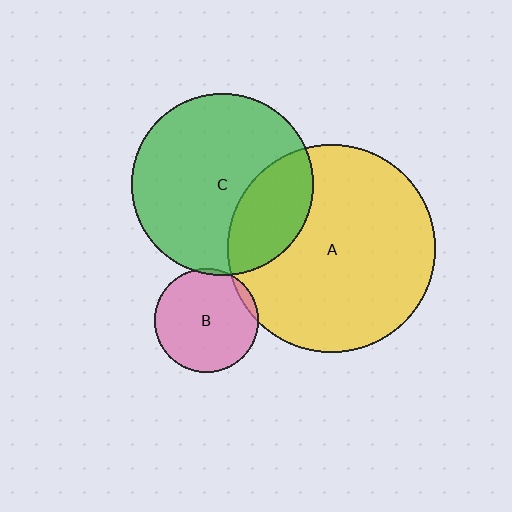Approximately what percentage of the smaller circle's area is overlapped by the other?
Approximately 25%.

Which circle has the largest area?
Circle A (yellow).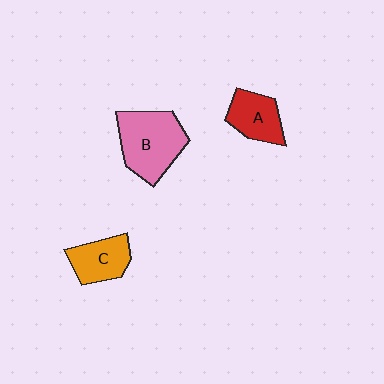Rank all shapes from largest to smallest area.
From largest to smallest: B (pink), C (orange), A (red).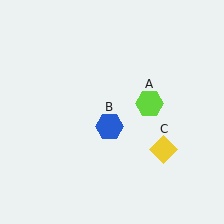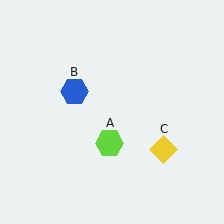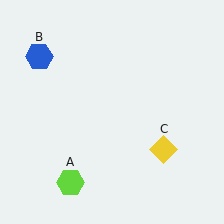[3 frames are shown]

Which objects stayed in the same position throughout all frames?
Yellow diamond (object C) remained stationary.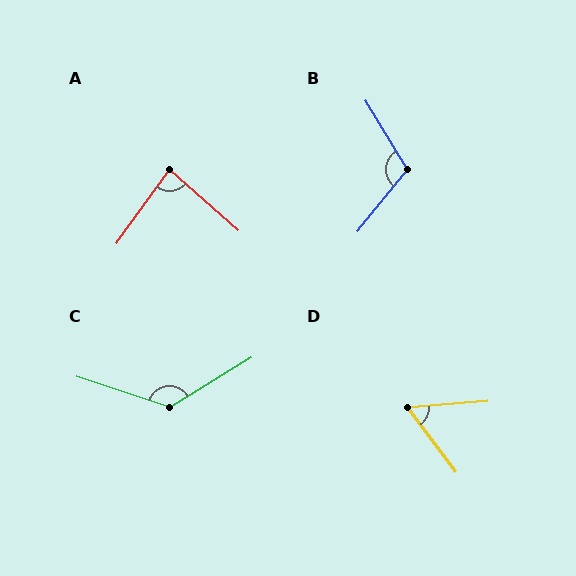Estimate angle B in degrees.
Approximately 110 degrees.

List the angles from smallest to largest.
D (58°), A (84°), B (110°), C (130°).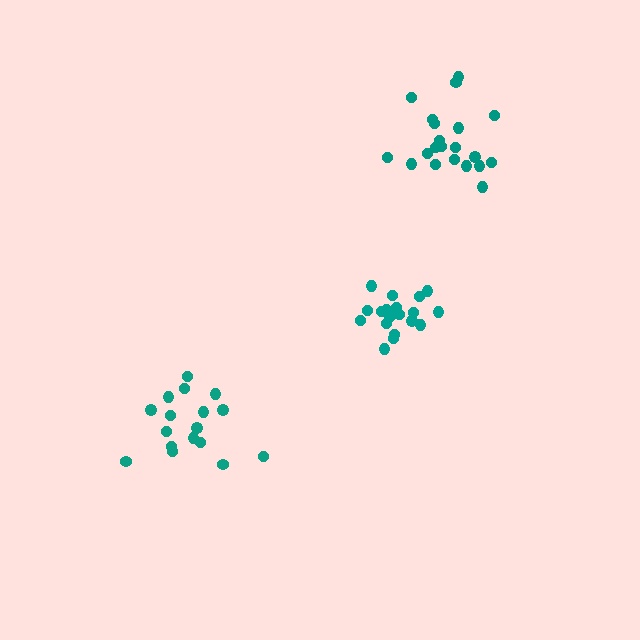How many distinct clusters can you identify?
There are 3 distinct clusters.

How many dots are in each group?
Group 1: 20 dots, Group 2: 17 dots, Group 3: 21 dots (58 total).